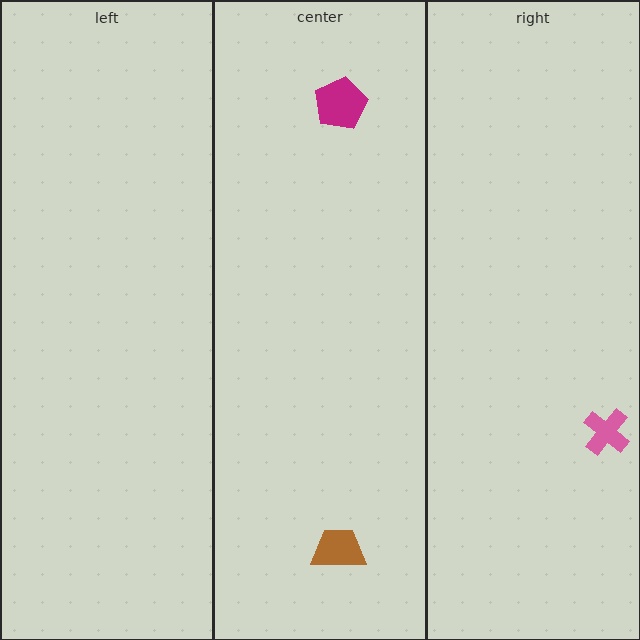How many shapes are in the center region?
2.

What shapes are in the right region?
The pink cross.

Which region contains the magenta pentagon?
The center region.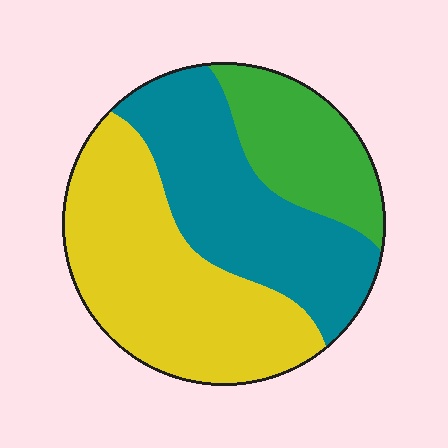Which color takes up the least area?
Green, at roughly 20%.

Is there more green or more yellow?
Yellow.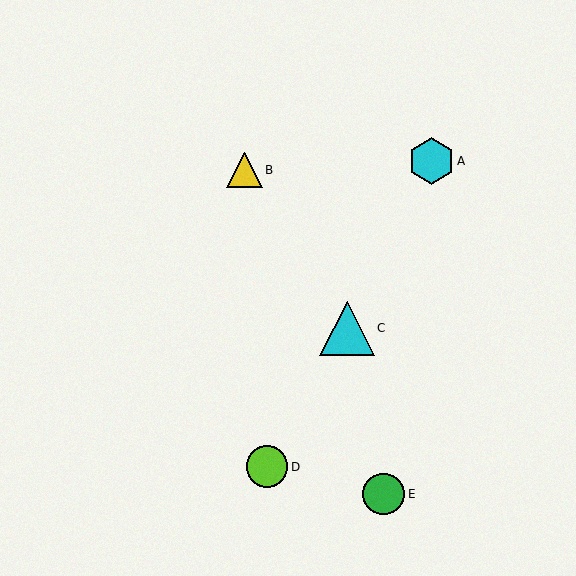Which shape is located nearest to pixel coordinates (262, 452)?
The lime circle (labeled D) at (267, 467) is nearest to that location.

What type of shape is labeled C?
Shape C is a cyan triangle.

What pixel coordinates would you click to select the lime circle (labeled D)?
Click at (267, 467) to select the lime circle D.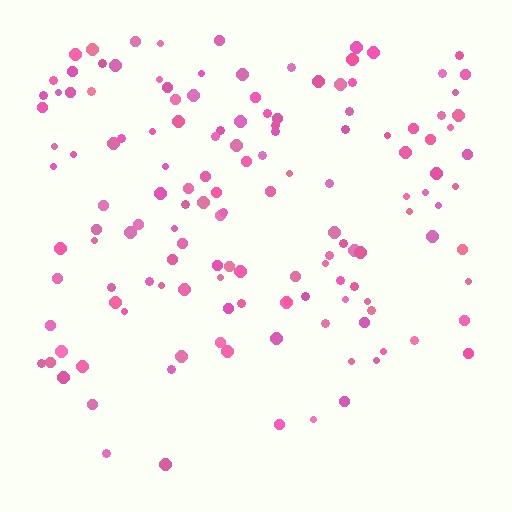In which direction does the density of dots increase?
From bottom to top, with the top side densest.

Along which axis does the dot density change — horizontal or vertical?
Vertical.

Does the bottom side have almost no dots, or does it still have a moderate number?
Still a moderate number, just noticeably fewer than the top.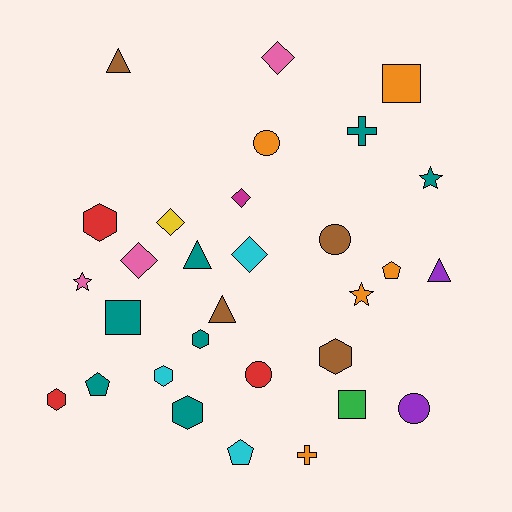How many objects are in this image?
There are 30 objects.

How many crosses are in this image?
There are 2 crosses.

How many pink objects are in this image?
There are 3 pink objects.